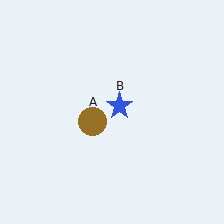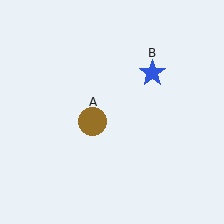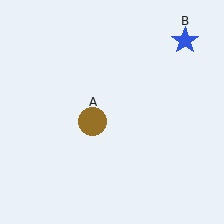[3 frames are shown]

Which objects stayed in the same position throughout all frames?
Brown circle (object A) remained stationary.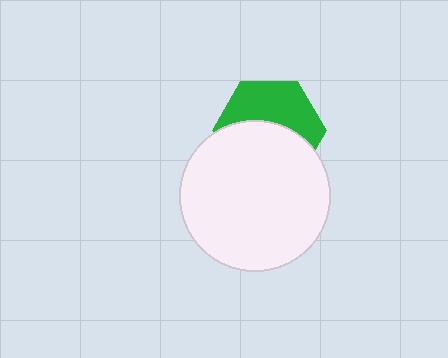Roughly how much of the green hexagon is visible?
About half of it is visible (roughly 46%).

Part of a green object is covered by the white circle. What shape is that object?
It is a hexagon.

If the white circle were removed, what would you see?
You would see the complete green hexagon.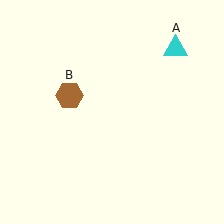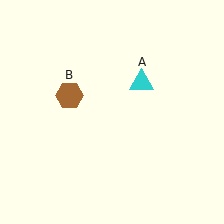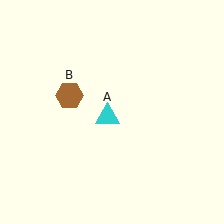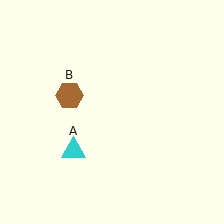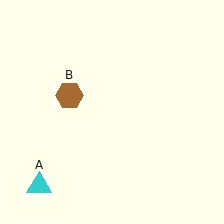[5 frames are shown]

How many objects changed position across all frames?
1 object changed position: cyan triangle (object A).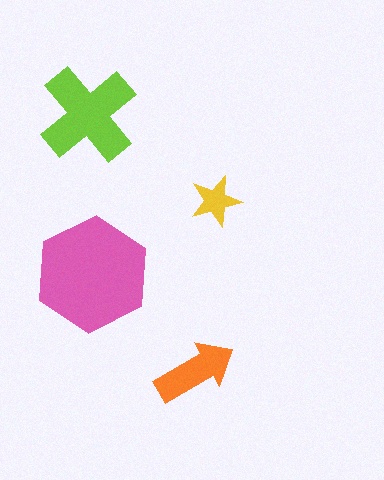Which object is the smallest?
The yellow star.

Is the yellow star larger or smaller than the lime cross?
Smaller.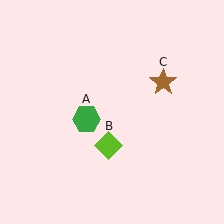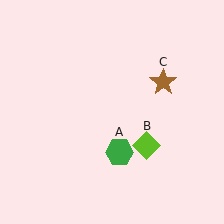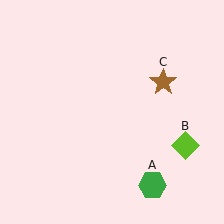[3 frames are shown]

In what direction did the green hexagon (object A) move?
The green hexagon (object A) moved down and to the right.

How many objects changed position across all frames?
2 objects changed position: green hexagon (object A), lime diamond (object B).